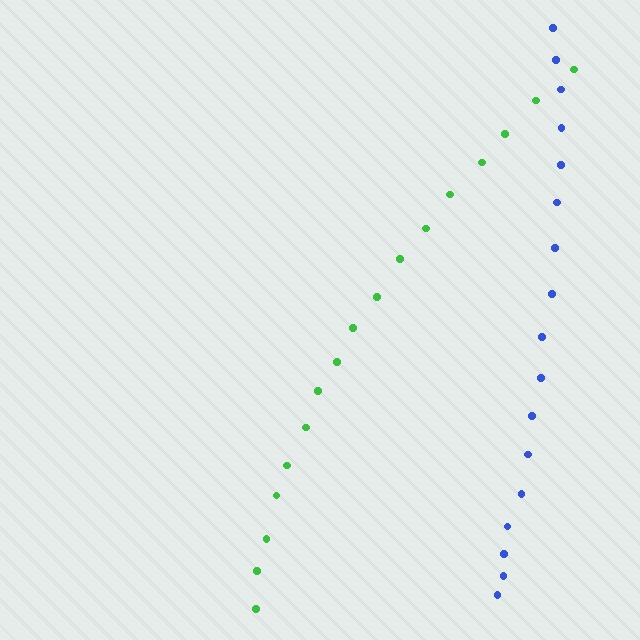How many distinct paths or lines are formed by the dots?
There are 2 distinct paths.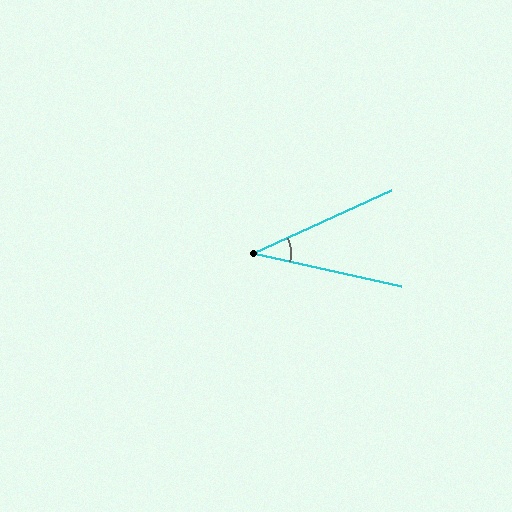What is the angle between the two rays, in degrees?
Approximately 37 degrees.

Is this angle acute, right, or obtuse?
It is acute.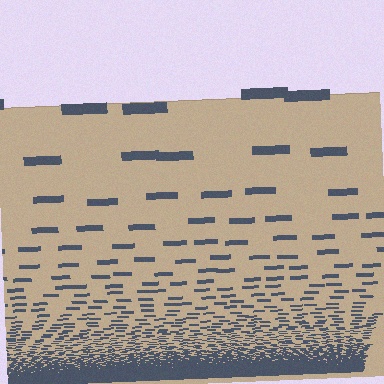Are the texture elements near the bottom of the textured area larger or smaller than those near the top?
Smaller. The gradient is inverted — elements near the bottom are smaller and denser.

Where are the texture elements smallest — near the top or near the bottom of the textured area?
Near the bottom.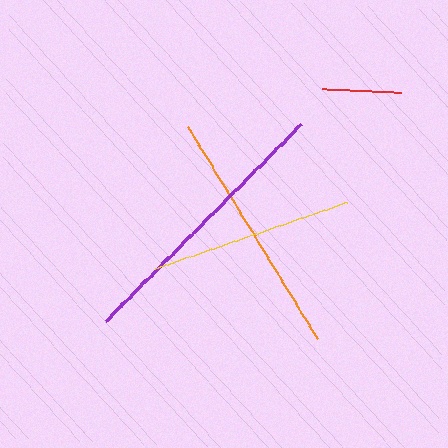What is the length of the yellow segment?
The yellow segment is approximately 204 pixels long.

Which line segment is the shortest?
The red line is the shortest at approximately 79 pixels.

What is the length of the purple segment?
The purple segment is approximately 277 pixels long.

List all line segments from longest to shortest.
From longest to shortest: purple, orange, yellow, red.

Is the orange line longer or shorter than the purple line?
The purple line is longer than the orange line.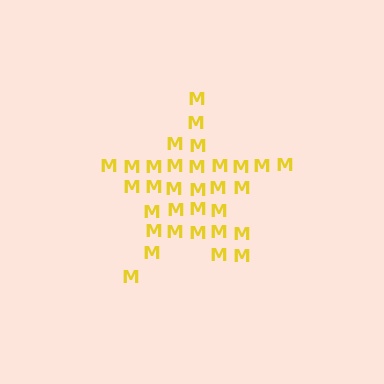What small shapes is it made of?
It is made of small letter M's.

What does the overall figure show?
The overall figure shows a star.